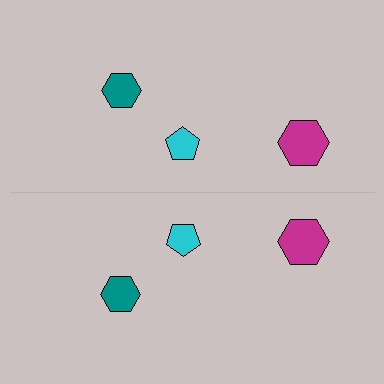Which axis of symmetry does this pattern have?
The pattern has a horizontal axis of symmetry running through the center of the image.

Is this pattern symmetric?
Yes, this pattern has bilateral (reflection) symmetry.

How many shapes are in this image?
There are 6 shapes in this image.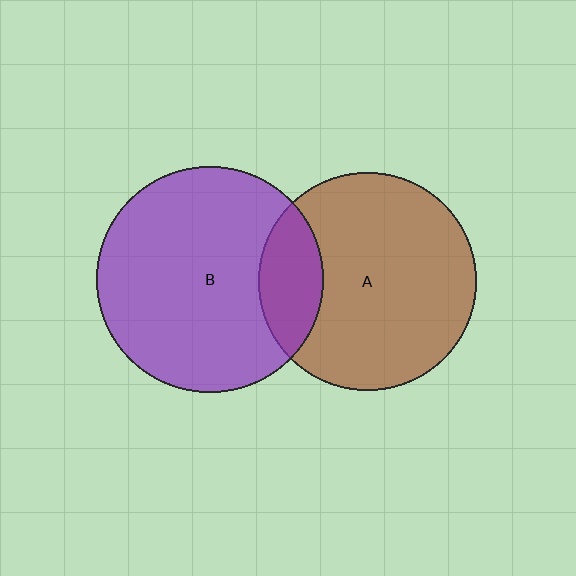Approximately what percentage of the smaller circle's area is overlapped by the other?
Approximately 20%.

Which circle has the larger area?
Circle B (purple).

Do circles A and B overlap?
Yes.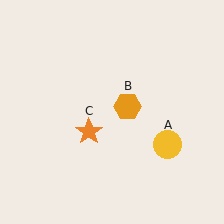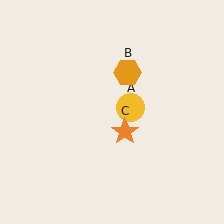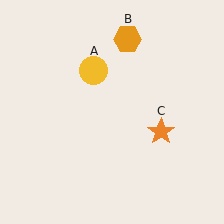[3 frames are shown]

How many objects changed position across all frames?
3 objects changed position: yellow circle (object A), orange hexagon (object B), orange star (object C).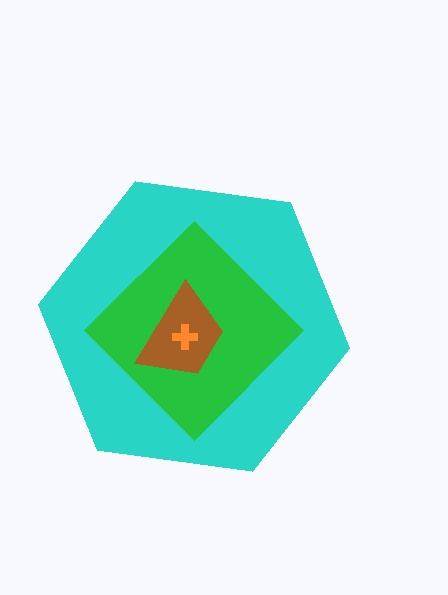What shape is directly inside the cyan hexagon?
The green diamond.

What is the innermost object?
The orange cross.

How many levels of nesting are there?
4.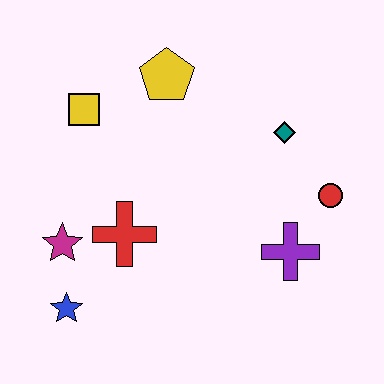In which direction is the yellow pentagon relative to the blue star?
The yellow pentagon is above the blue star.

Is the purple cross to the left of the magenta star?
No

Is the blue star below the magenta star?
Yes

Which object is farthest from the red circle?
The blue star is farthest from the red circle.